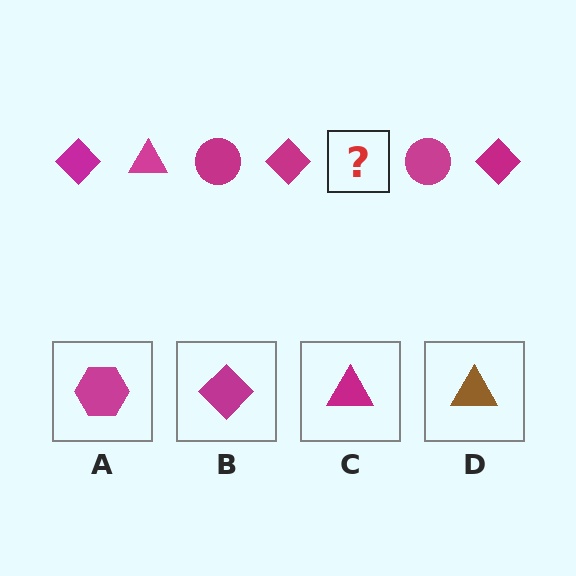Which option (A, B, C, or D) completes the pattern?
C.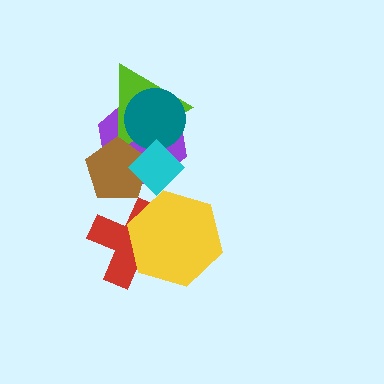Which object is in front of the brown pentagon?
The cyan diamond is in front of the brown pentagon.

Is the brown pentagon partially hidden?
Yes, it is partially covered by another shape.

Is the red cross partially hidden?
Yes, it is partially covered by another shape.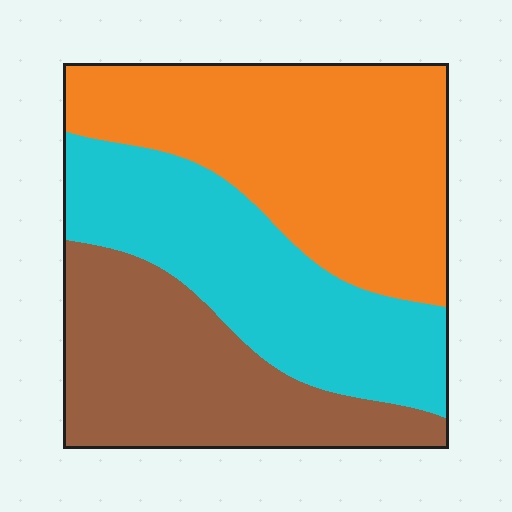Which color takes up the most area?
Orange, at roughly 40%.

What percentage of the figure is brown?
Brown covers 29% of the figure.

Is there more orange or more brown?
Orange.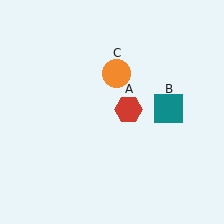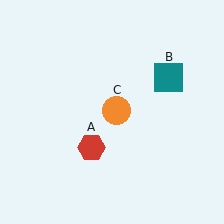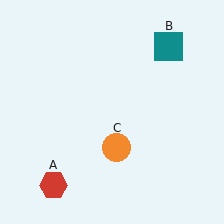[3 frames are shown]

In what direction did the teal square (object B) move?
The teal square (object B) moved up.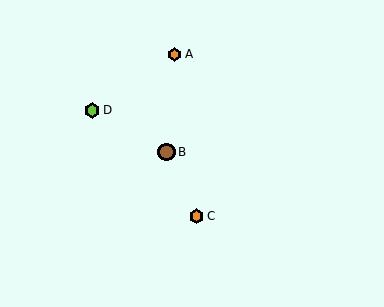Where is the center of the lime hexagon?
The center of the lime hexagon is at (92, 110).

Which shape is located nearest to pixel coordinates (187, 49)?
The orange hexagon (labeled A) at (175, 55) is nearest to that location.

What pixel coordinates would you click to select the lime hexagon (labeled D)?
Click at (92, 110) to select the lime hexagon D.